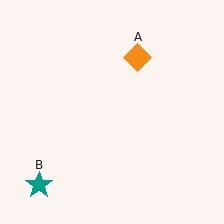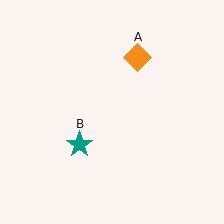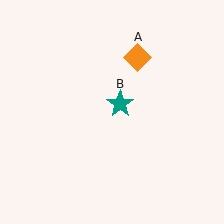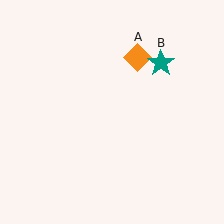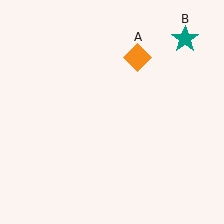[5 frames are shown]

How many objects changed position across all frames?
1 object changed position: teal star (object B).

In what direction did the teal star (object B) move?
The teal star (object B) moved up and to the right.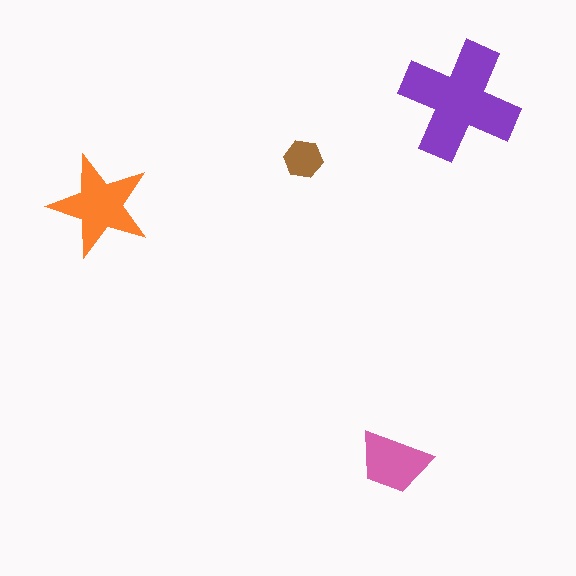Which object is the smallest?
The brown hexagon.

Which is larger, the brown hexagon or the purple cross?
The purple cross.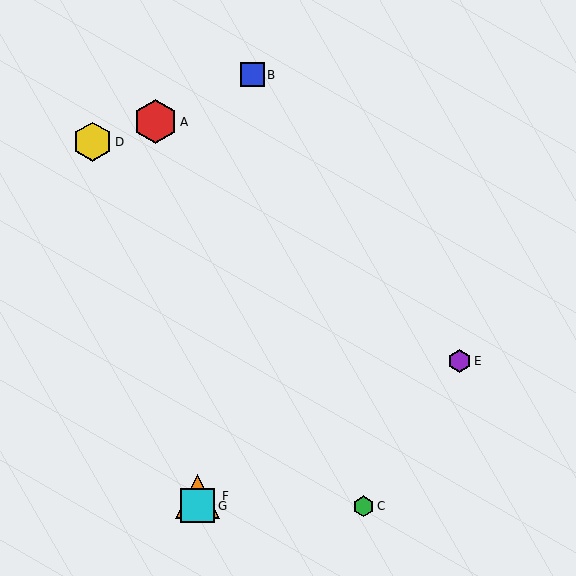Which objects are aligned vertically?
Objects F, G are aligned vertically.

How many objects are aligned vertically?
2 objects (F, G) are aligned vertically.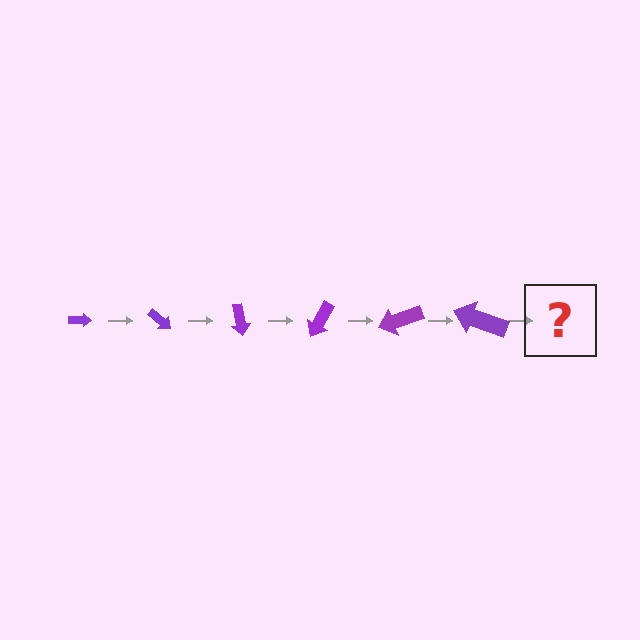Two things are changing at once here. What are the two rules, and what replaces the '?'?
The two rules are that the arrow grows larger each step and it rotates 40 degrees each step. The '?' should be an arrow, larger than the previous one and rotated 240 degrees from the start.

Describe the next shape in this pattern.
It should be an arrow, larger than the previous one and rotated 240 degrees from the start.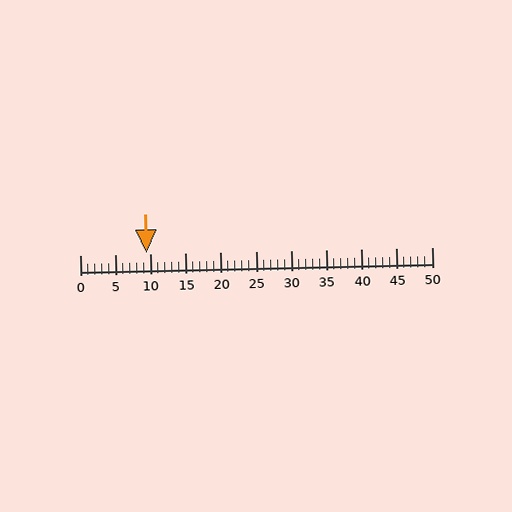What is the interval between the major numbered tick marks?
The major tick marks are spaced 5 units apart.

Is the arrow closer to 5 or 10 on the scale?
The arrow is closer to 10.